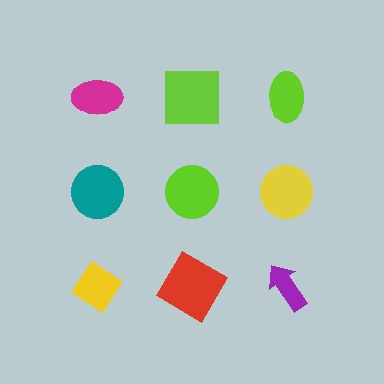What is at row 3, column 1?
A yellow diamond.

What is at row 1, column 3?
A lime ellipse.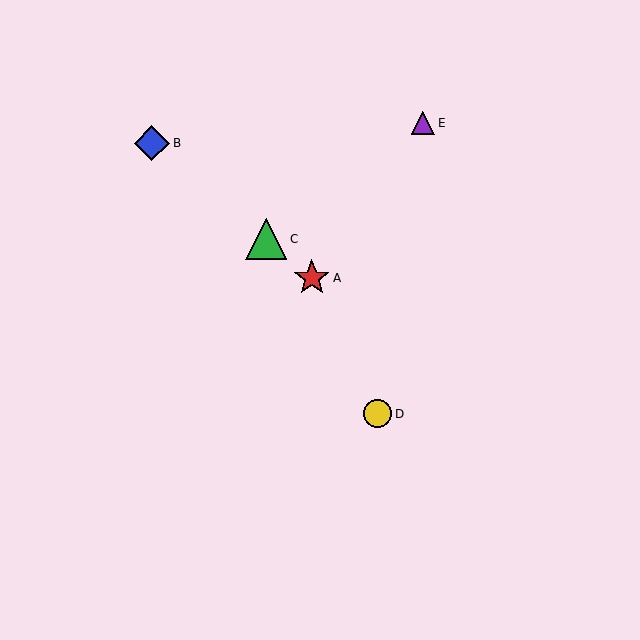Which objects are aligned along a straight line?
Objects A, B, C are aligned along a straight line.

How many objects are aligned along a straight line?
3 objects (A, B, C) are aligned along a straight line.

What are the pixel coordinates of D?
Object D is at (378, 414).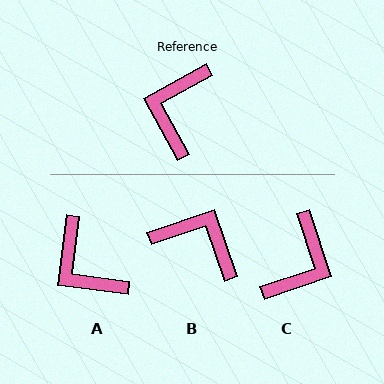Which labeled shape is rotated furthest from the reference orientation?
C, about 170 degrees away.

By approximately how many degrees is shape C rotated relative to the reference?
Approximately 170 degrees counter-clockwise.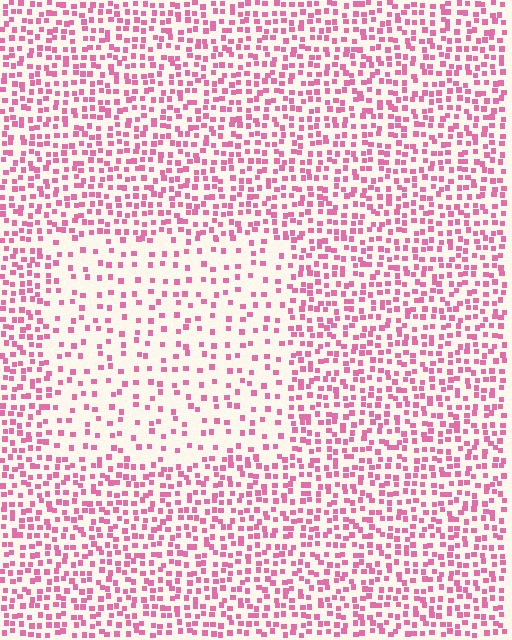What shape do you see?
I see a rectangle.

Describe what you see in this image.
The image contains small pink elements arranged at two different densities. A rectangle-shaped region is visible where the elements are less densely packed than the surrounding area.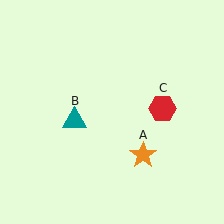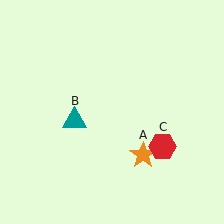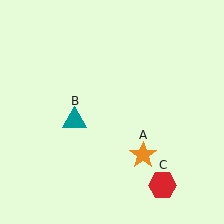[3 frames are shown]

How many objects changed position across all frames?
1 object changed position: red hexagon (object C).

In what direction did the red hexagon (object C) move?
The red hexagon (object C) moved down.